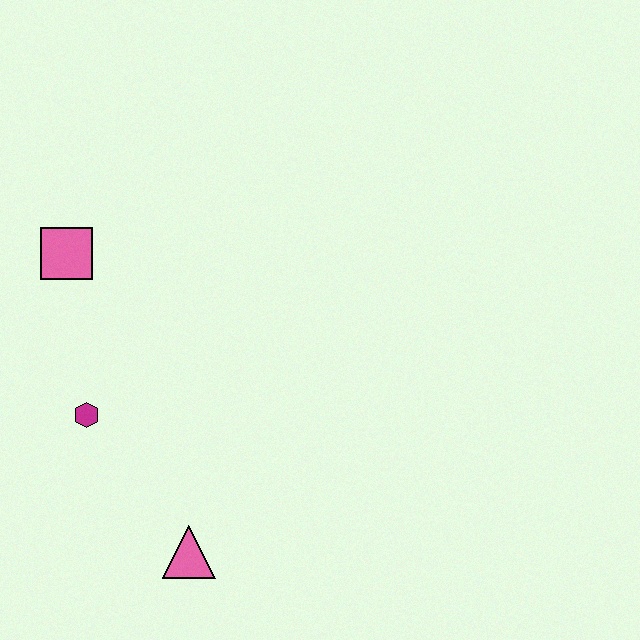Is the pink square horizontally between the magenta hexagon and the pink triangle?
No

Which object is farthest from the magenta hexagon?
The pink triangle is farthest from the magenta hexagon.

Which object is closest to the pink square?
The magenta hexagon is closest to the pink square.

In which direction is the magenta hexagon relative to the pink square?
The magenta hexagon is below the pink square.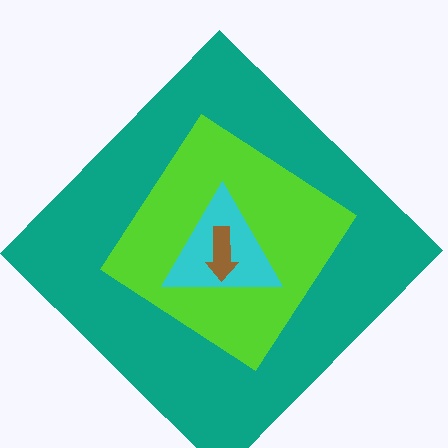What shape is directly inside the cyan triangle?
The brown arrow.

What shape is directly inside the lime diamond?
The cyan triangle.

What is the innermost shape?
The brown arrow.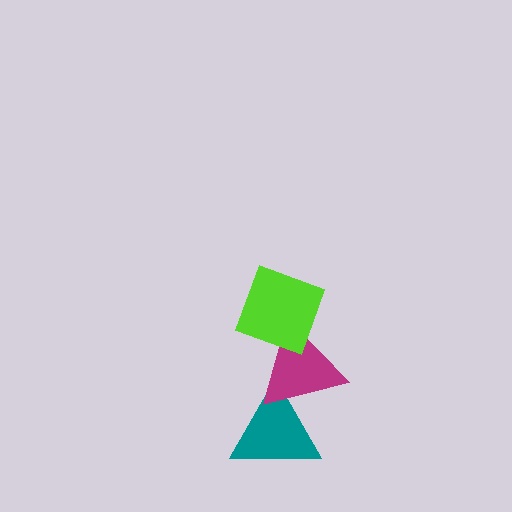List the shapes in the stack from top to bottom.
From top to bottom: the lime diamond, the magenta triangle, the teal triangle.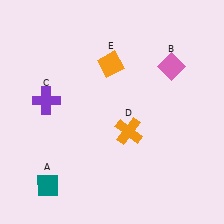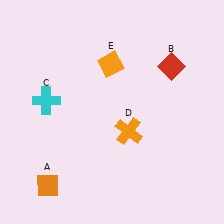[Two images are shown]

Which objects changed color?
A changed from teal to orange. B changed from pink to red. C changed from purple to cyan.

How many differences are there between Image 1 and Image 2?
There are 3 differences between the two images.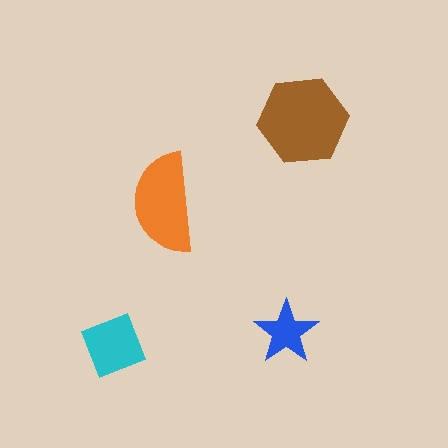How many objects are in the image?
There are 4 objects in the image.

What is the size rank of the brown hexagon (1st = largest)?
1st.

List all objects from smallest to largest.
The blue star, the cyan diamond, the orange semicircle, the brown hexagon.